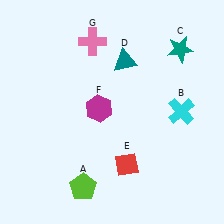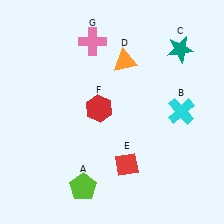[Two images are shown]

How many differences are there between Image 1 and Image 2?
There are 2 differences between the two images.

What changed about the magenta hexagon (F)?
In Image 1, F is magenta. In Image 2, it changed to red.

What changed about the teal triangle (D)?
In Image 1, D is teal. In Image 2, it changed to orange.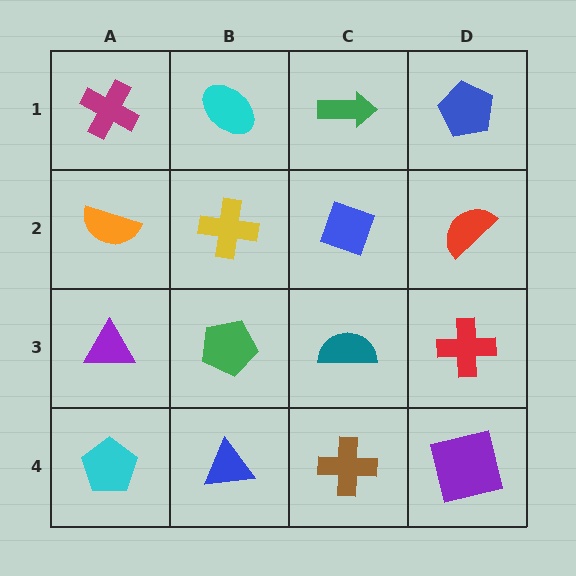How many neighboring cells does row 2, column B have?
4.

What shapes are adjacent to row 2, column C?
A green arrow (row 1, column C), a teal semicircle (row 3, column C), a yellow cross (row 2, column B), a red semicircle (row 2, column D).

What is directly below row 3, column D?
A purple square.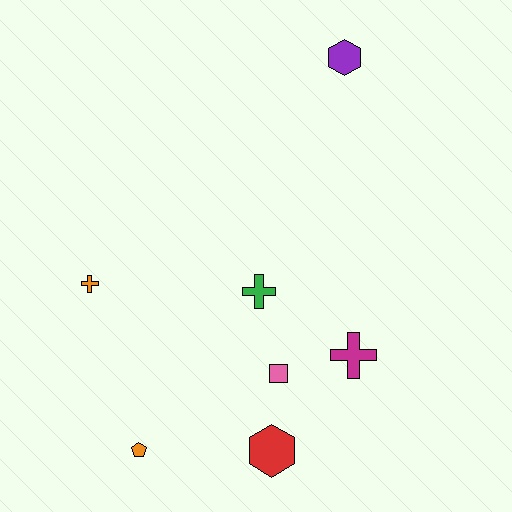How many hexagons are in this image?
There are 2 hexagons.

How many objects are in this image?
There are 7 objects.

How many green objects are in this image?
There is 1 green object.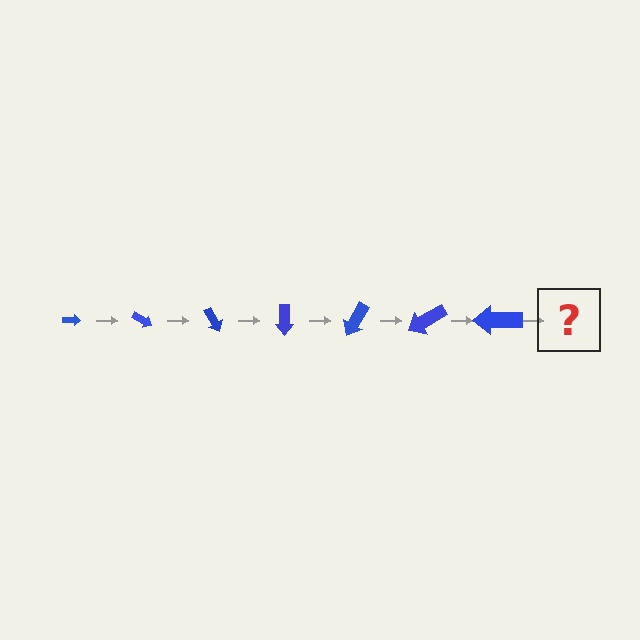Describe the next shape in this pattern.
It should be an arrow, larger than the previous one and rotated 210 degrees from the start.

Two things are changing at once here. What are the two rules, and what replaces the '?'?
The two rules are that the arrow grows larger each step and it rotates 30 degrees each step. The '?' should be an arrow, larger than the previous one and rotated 210 degrees from the start.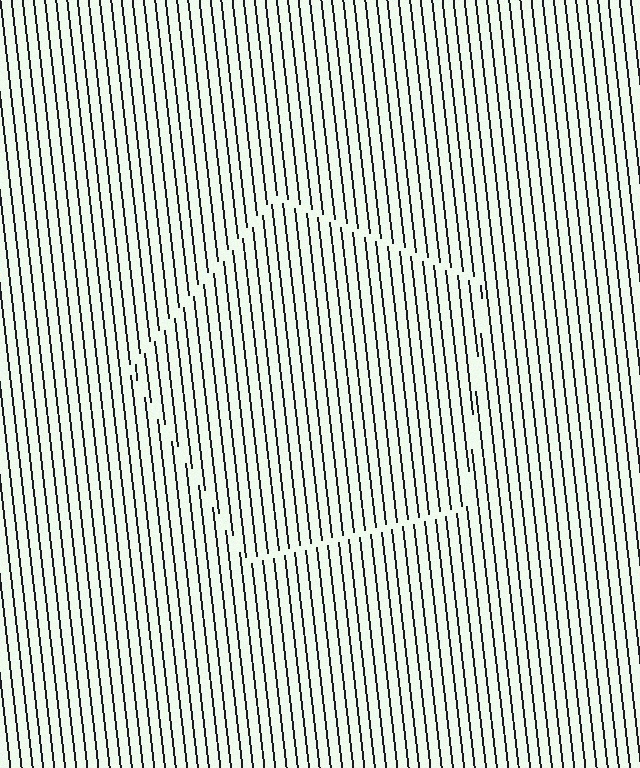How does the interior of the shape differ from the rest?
The interior of the shape contains the same grating, shifted by half a period — the contour is defined by the phase discontinuity where line-ends from the inner and outer gratings abut.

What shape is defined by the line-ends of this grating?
An illusory pentagon. The interior of the shape contains the same grating, shifted by half a period — the contour is defined by the phase discontinuity where line-ends from the inner and outer gratings abut.